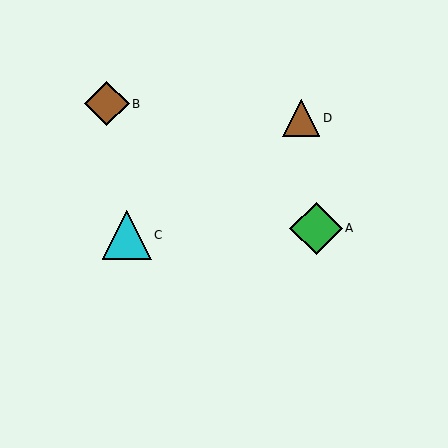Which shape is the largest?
The green diamond (labeled A) is the largest.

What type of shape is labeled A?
Shape A is a green diamond.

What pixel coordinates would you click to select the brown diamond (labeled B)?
Click at (107, 104) to select the brown diamond B.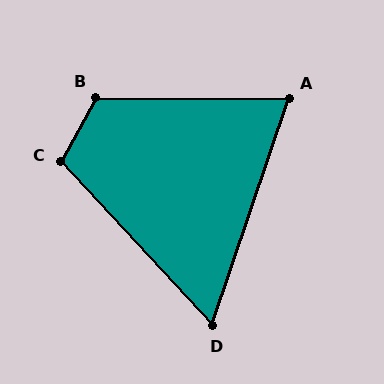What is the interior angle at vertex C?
Approximately 108 degrees (obtuse).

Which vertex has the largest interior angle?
B, at approximately 118 degrees.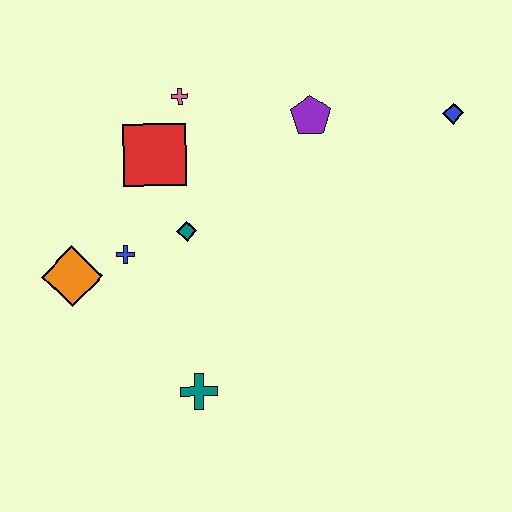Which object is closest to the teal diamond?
The blue cross is closest to the teal diamond.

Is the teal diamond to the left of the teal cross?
Yes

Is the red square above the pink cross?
No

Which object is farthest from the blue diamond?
The orange diamond is farthest from the blue diamond.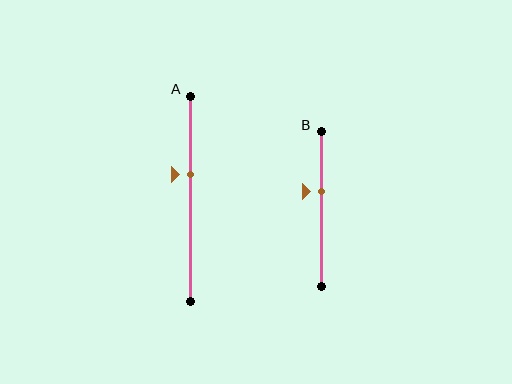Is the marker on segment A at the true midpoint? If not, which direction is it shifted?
No, the marker on segment A is shifted upward by about 12% of the segment length.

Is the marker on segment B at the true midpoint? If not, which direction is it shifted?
No, the marker on segment B is shifted upward by about 12% of the segment length.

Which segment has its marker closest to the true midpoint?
Segment B has its marker closest to the true midpoint.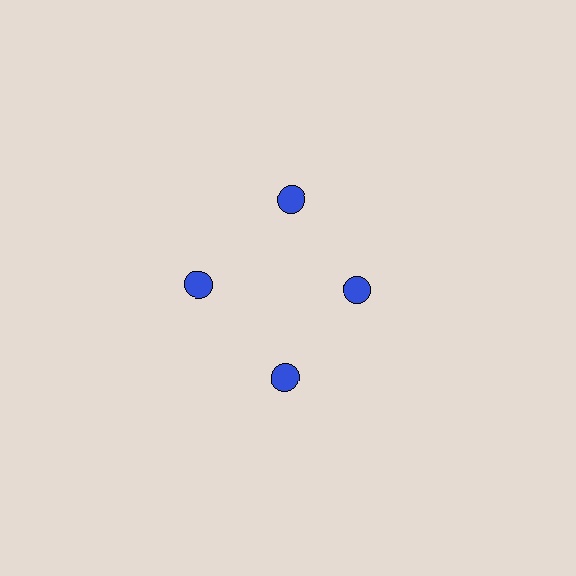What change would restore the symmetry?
The symmetry would be restored by moving it outward, back onto the ring so that all 4 circles sit at equal angles and equal distance from the center.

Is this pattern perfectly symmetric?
No. The 4 blue circles are arranged in a ring, but one element near the 3 o'clock position is pulled inward toward the center, breaking the 4-fold rotational symmetry.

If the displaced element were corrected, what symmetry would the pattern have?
It would have 4-fold rotational symmetry — the pattern would map onto itself every 90 degrees.